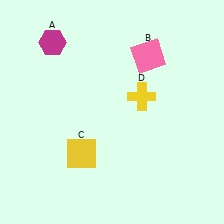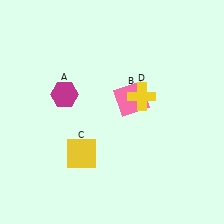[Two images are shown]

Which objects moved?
The objects that moved are: the magenta hexagon (A), the pink square (B).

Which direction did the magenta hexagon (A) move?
The magenta hexagon (A) moved down.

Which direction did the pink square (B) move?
The pink square (B) moved down.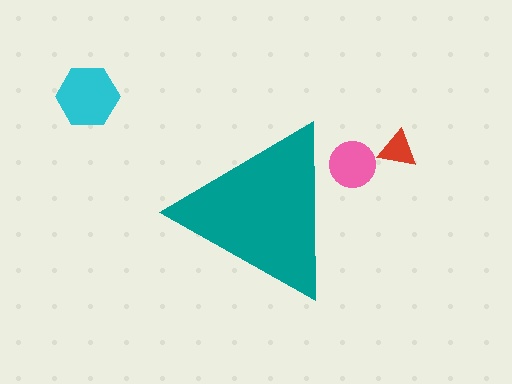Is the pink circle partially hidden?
Yes, the pink circle is partially hidden behind the teal triangle.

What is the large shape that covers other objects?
A teal triangle.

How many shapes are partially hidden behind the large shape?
1 shape is partially hidden.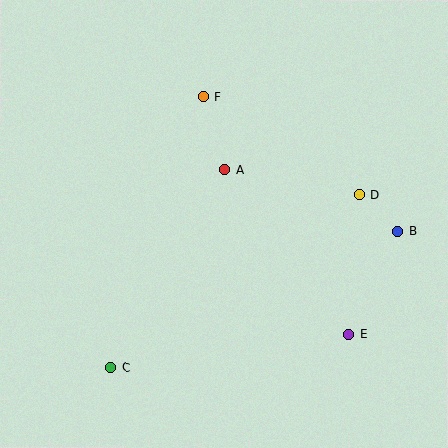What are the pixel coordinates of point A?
Point A is at (225, 170).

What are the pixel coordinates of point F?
Point F is at (203, 96).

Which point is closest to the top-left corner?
Point F is closest to the top-left corner.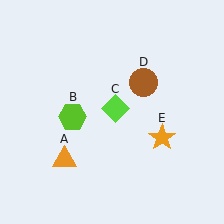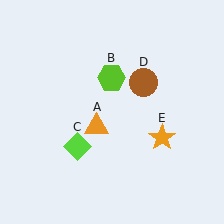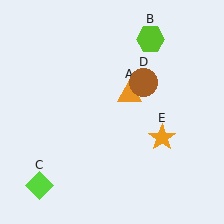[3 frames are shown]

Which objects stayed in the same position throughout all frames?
Brown circle (object D) and orange star (object E) remained stationary.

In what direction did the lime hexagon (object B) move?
The lime hexagon (object B) moved up and to the right.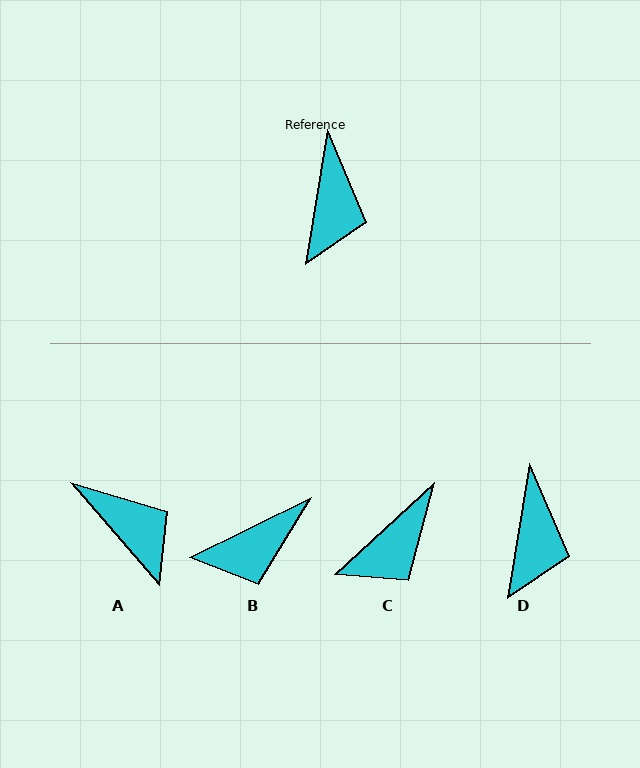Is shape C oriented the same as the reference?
No, it is off by about 38 degrees.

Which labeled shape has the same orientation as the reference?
D.